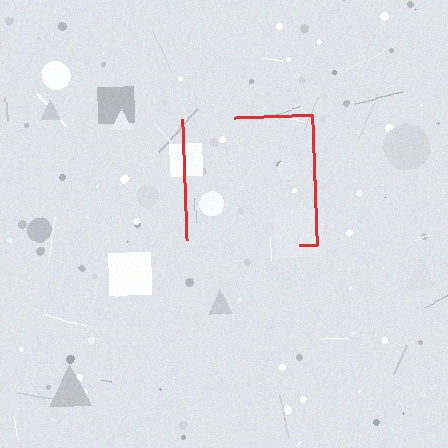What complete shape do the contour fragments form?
The contour fragments form a square.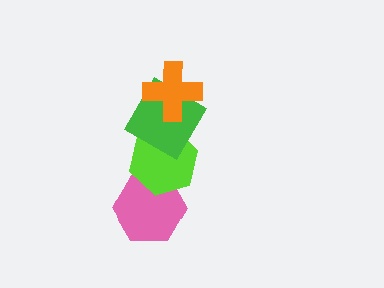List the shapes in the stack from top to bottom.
From top to bottom: the orange cross, the green diamond, the lime hexagon, the pink hexagon.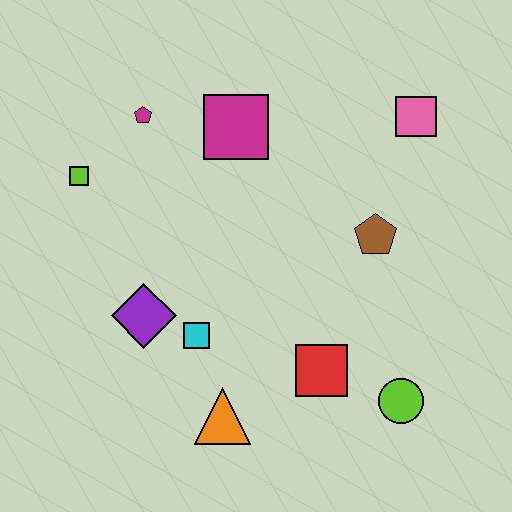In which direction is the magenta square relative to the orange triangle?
The magenta square is above the orange triangle.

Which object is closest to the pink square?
The brown pentagon is closest to the pink square.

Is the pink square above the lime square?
Yes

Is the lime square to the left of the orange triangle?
Yes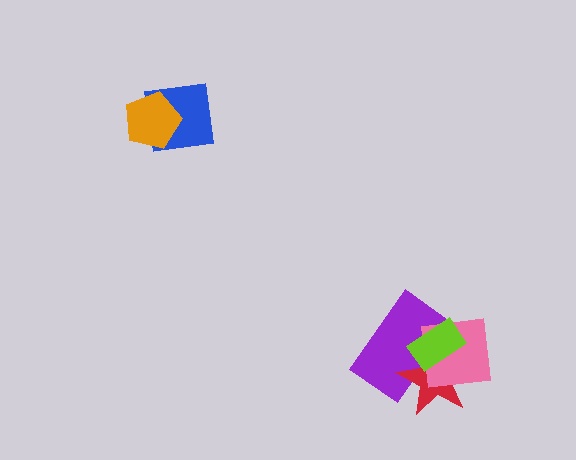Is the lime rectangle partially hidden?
No, no other shape covers it.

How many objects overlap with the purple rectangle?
3 objects overlap with the purple rectangle.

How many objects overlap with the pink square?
3 objects overlap with the pink square.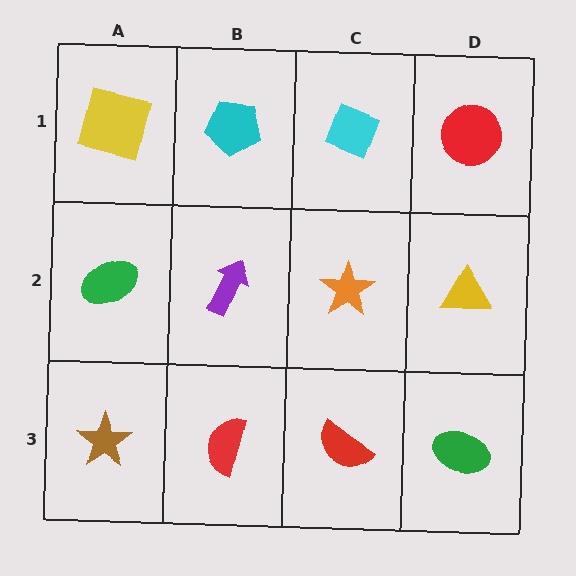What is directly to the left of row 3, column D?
A red semicircle.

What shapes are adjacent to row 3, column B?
A purple arrow (row 2, column B), a brown star (row 3, column A), a red semicircle (row 3, column C).